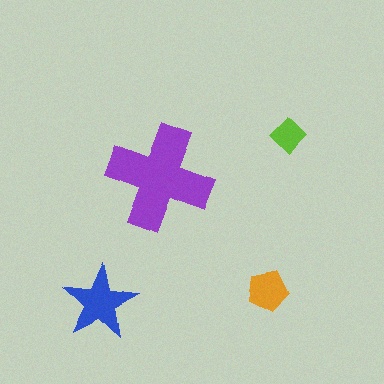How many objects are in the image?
There are 4 objects in the image.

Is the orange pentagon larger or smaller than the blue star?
Smaller.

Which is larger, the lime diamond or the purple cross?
The purple cross.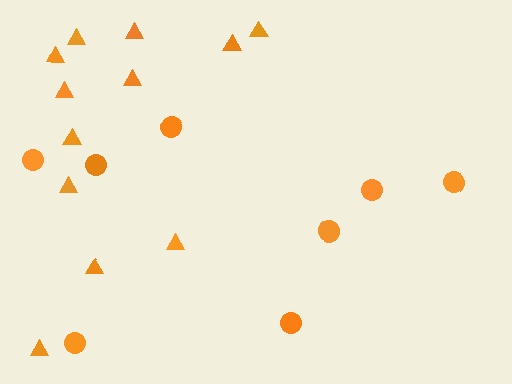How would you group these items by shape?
There are 2 groups: one group of circles (8) and one group of triangles (12).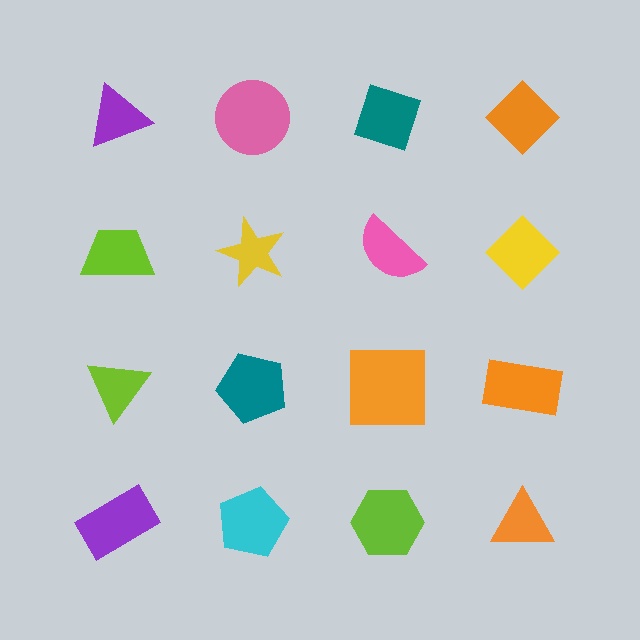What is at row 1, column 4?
An orange diamond.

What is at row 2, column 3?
A pink semicircle.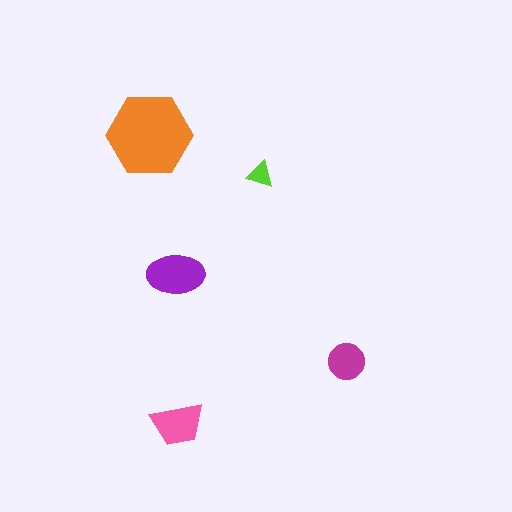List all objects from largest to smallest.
The orange hexagon, the purple ellipse, the pink trapezoid, the magenta circle, the lime triangle.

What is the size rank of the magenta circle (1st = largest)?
4th.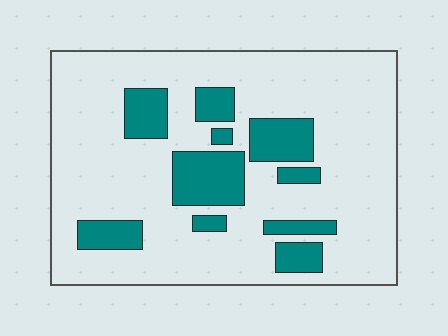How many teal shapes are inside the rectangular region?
10.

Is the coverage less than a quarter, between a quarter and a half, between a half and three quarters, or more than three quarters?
Less than a quarter.